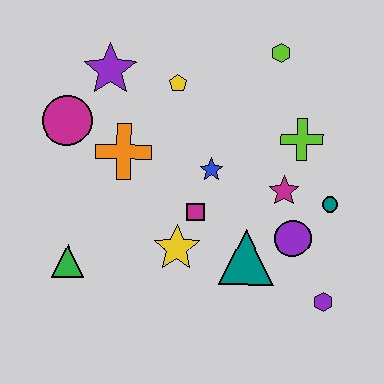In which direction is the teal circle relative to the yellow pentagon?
The teal circle is to the right of the yellow pentagon.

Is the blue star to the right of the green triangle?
Yes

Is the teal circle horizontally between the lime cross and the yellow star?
No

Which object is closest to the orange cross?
The magenta circle is closest to the orange cross.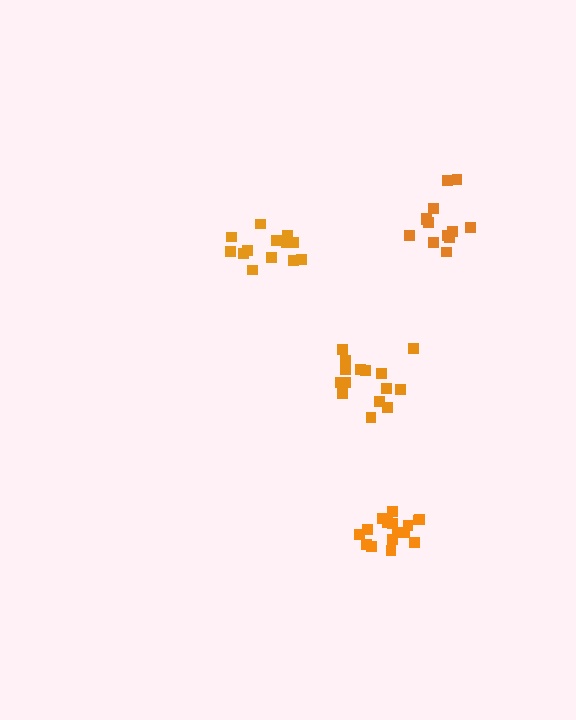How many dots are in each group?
Group 1: 16 dots, Group 2: 13 dots, Group 3: 13 dots, Group 4: 15 dots (57 total).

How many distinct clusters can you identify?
There are 4 distinct clusters.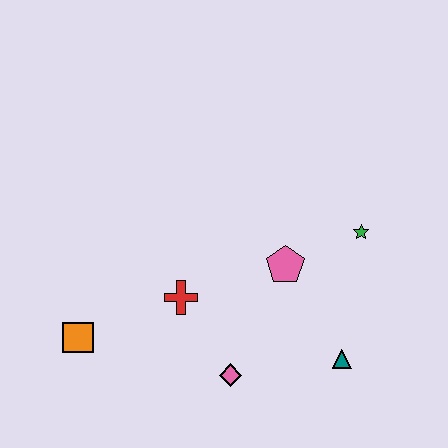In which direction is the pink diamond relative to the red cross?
The pink diamond is below the red cross.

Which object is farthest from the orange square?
The green star is farthest from the orange square.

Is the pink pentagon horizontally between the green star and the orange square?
Yes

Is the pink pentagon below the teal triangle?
No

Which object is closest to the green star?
The pink pentagon is closest to the green star.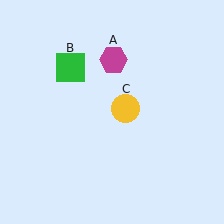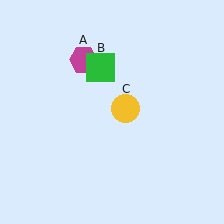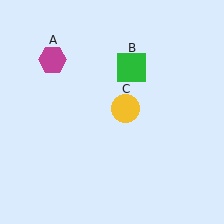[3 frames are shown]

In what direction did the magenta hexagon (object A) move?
The magenta hexagon (object A) moved left.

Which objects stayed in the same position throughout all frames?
Yellow circle (object C) remained stationary.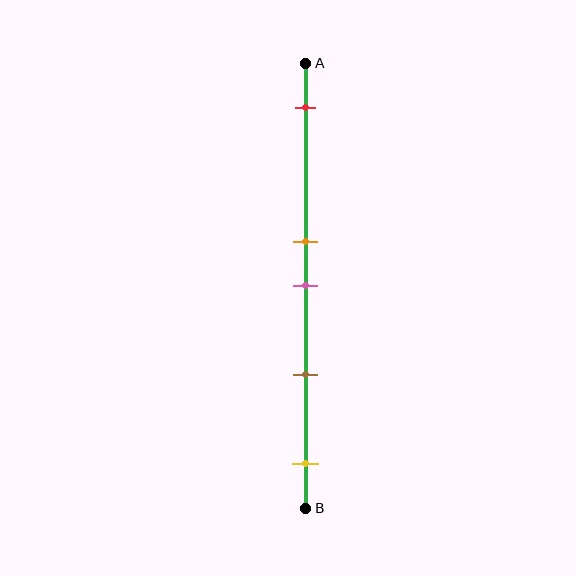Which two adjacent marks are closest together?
The orange and pink marks are the closest adjacent pair.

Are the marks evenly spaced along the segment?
No, the marks are not evenly spaced.